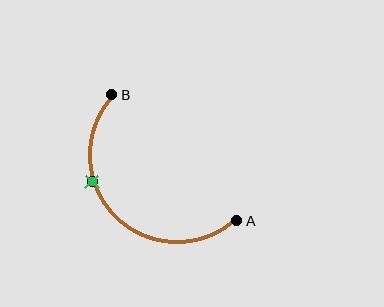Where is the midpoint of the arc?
The arc midpoint is the point on the curve farthest from the straight line joining A and B. It sits below and to the left of that line.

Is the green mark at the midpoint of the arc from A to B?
No. The green mark lies on the arc but is closer to endpoint B. The arc midpoint would be at the point on the curve equidistant along the arc from both A and B.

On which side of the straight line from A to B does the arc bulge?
The arc bulges below and to the left of the straight line connecting A and B.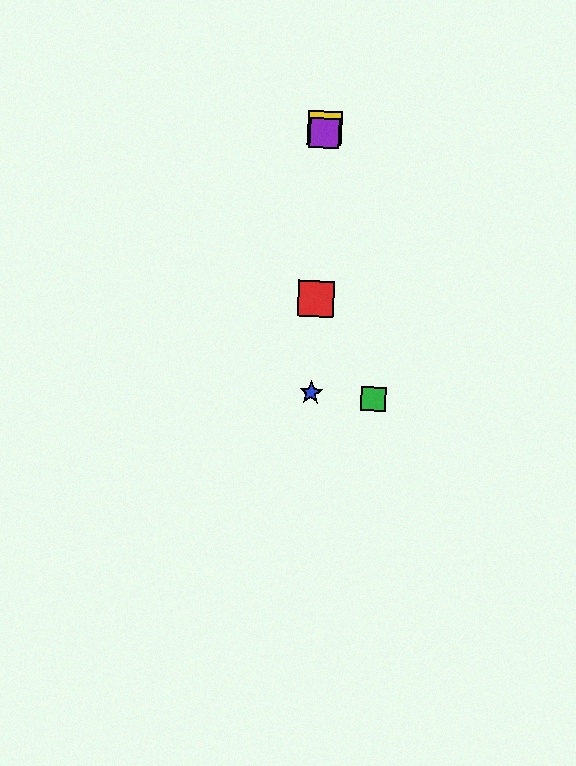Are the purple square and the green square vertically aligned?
No, the purple square is at x≈325 and the green square is at x≈373.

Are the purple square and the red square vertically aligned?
Yes, both are at x≈325.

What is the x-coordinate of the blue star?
The blue star is at x≈311.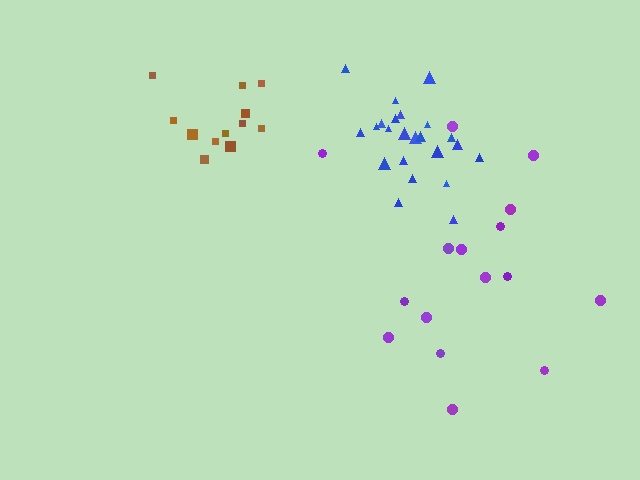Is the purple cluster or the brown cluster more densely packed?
Brown.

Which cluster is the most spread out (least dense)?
Purple.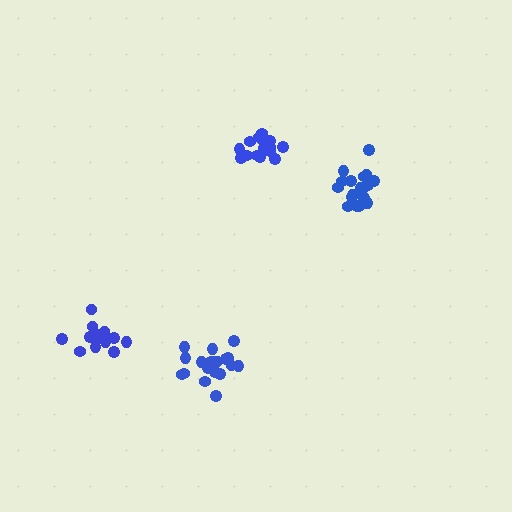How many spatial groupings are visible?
There are 4 spatial groupings.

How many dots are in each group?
Group 1: 20 dots, Group 2: 21 dots, Group 3: 16 dots, Group 4: 18 dots (75 total).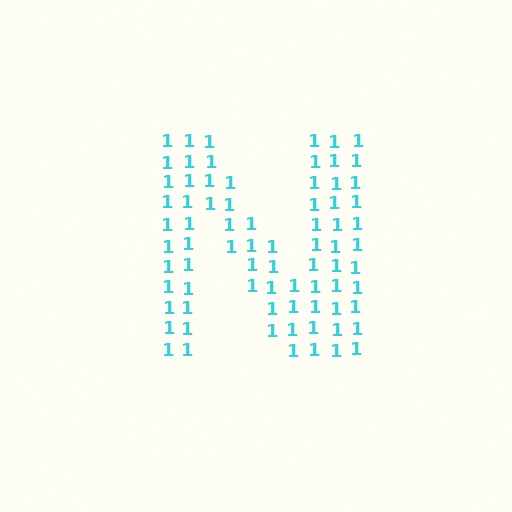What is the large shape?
The large shape is the letter N.